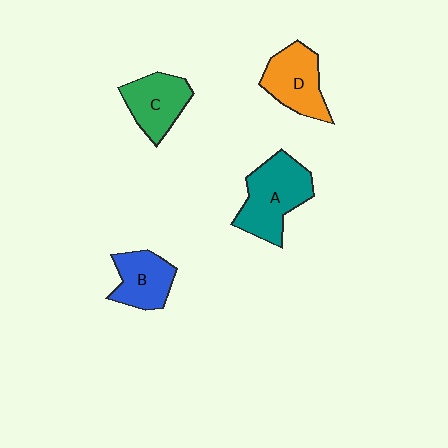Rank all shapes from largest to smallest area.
From largest to smallest: A (teal), D (orange), C (green), B (blue).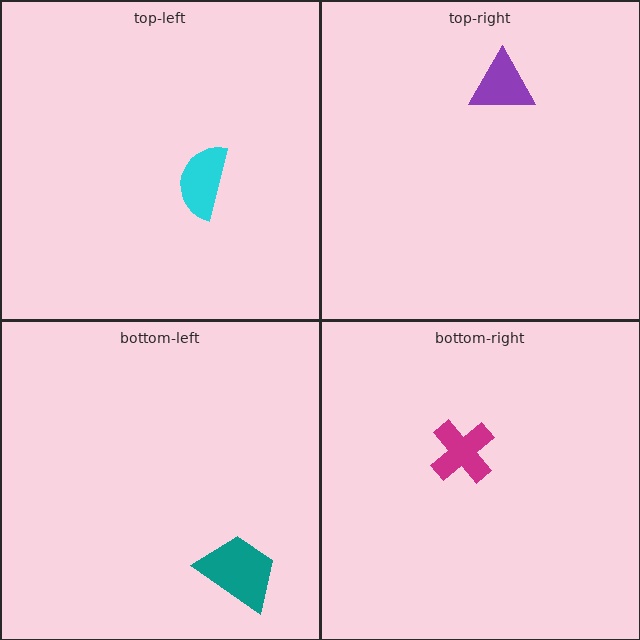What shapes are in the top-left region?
The cyan semicircle.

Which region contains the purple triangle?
The top-right region.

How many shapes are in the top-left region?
1.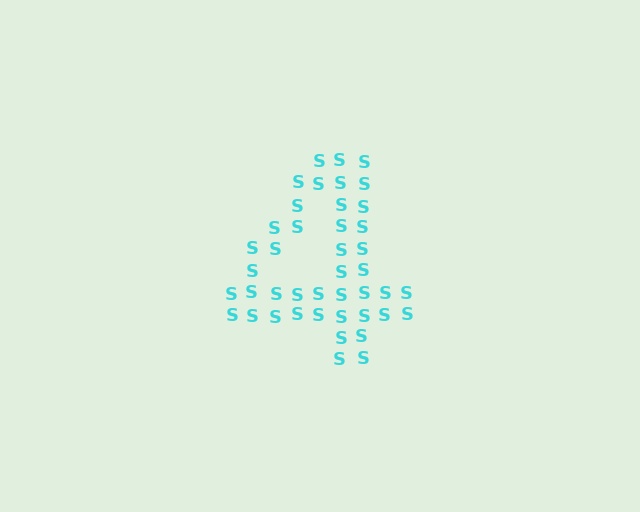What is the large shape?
The large shape is the digit 4.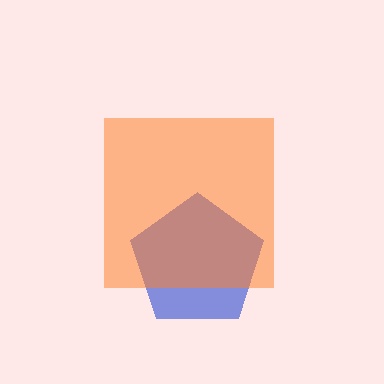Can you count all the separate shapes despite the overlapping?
Yes, there are 2 separate shapes.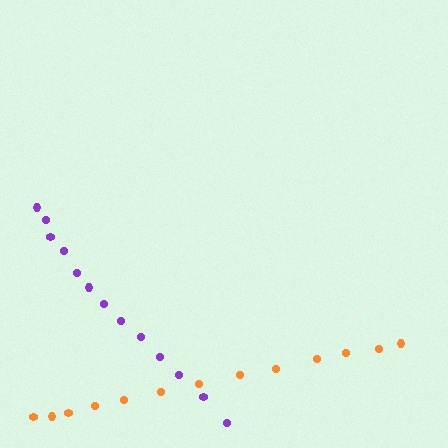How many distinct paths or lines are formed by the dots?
There are 2 distinct paths.